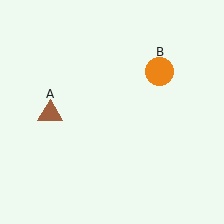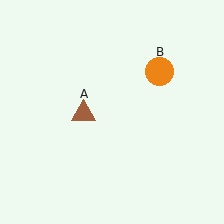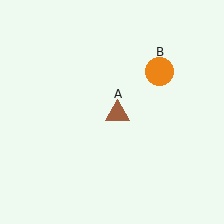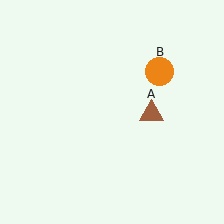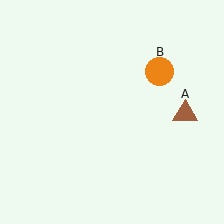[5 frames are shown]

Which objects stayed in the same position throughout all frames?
Orange circle (object B) remained stationary.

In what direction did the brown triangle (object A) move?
The brown triangle (object A) moved right.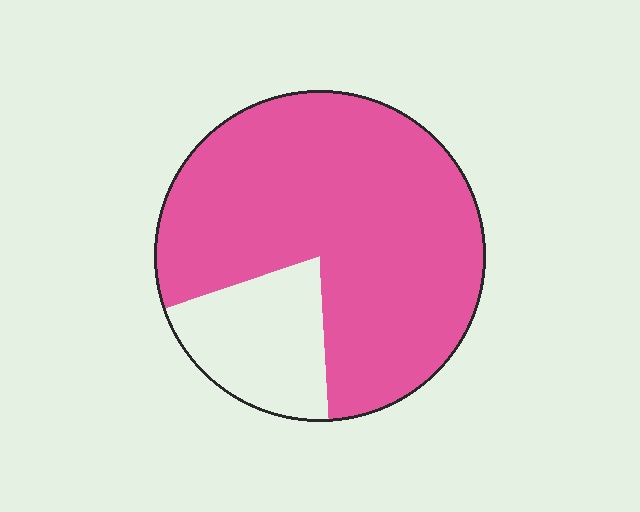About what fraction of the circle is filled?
About four fifths (4/5).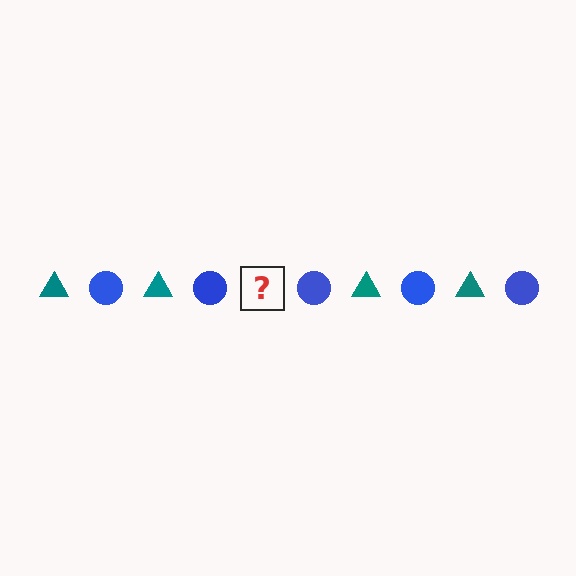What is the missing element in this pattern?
The missing element is a teal triangle.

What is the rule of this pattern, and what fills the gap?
The rule is that the pattern alternates between teal triangle and blue circle. The gap should be filled with a teal triangle.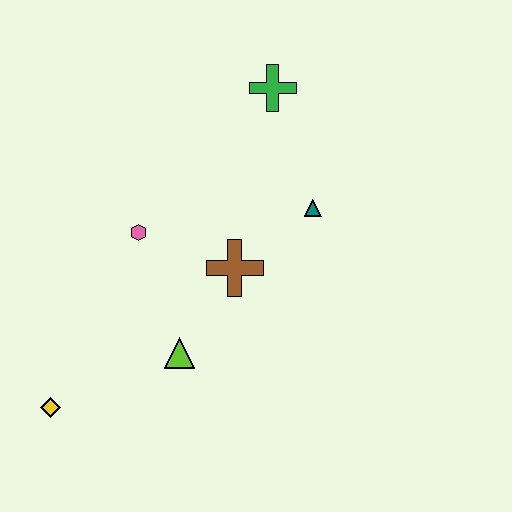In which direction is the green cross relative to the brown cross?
The green cross is above the brown cross.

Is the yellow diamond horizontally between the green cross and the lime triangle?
No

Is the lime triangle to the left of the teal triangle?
Yes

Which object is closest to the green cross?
The teal triangle is closest to the green cross.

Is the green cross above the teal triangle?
Yes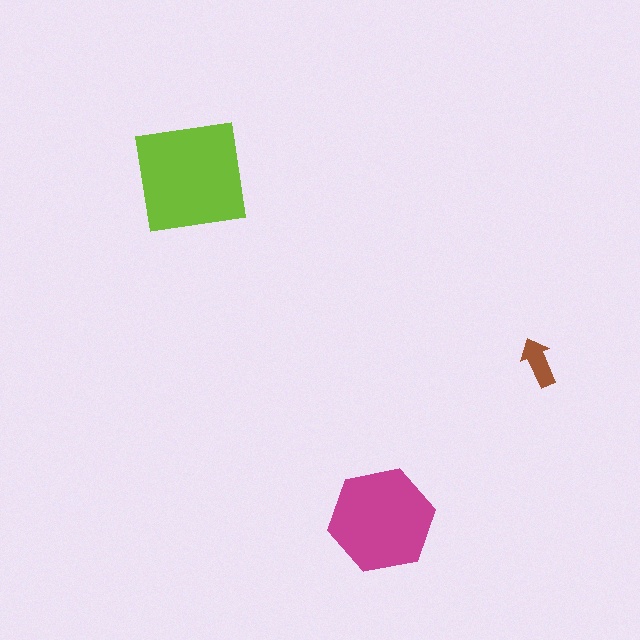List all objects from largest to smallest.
The lime square, the magenta hexagon, the brown arrow.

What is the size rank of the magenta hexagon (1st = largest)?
2nd.